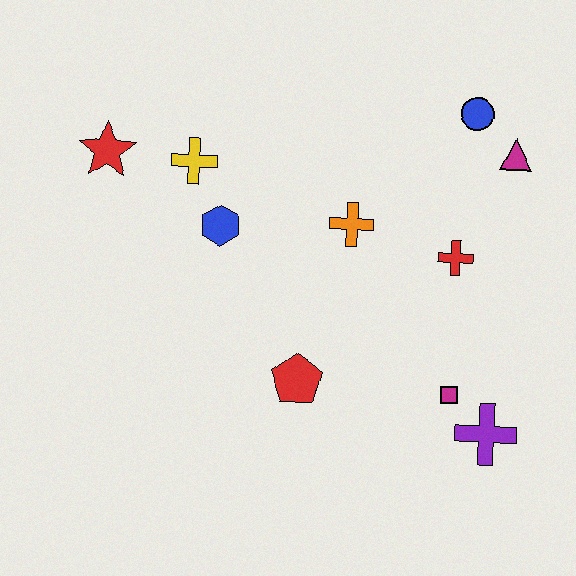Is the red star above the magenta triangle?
No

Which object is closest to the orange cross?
The red cross is closest to the orange cross.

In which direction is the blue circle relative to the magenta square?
The blue circle is above the magenta square.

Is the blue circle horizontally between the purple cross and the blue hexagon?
Yes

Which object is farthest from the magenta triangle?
The red star is farthest from the magenta triangle.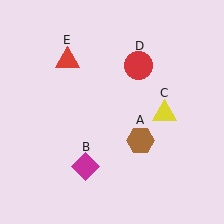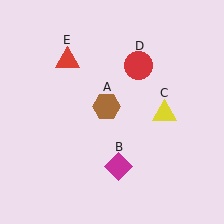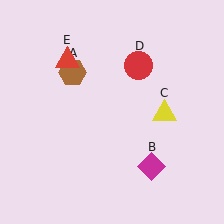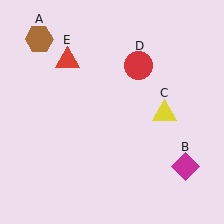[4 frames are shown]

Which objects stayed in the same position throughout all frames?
Yellow triangle (object C) and red circle (object D) and red triangle (object E) remained stationary.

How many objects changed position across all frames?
2 objects changed position: brown hexagon (object A), magenta diamond (object B).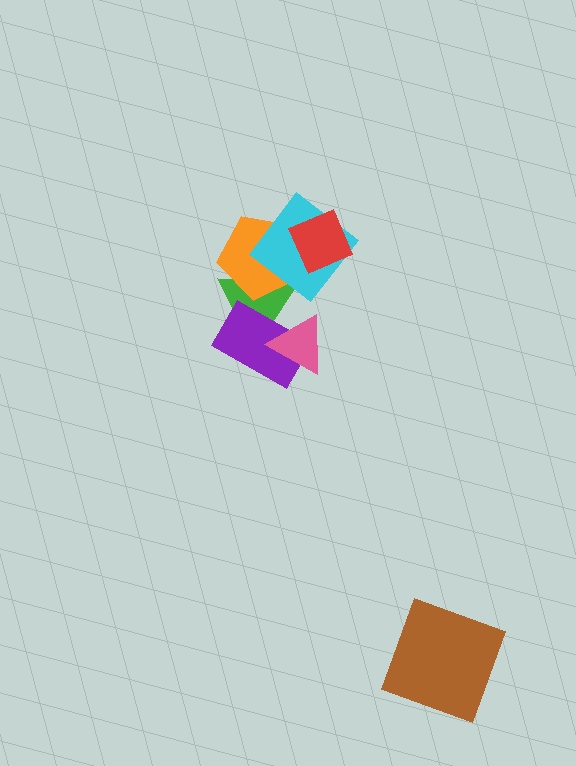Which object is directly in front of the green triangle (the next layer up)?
The orange pentagon is directly in front of the green triangle.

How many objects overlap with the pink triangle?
2 objects overlap with the pink triangle.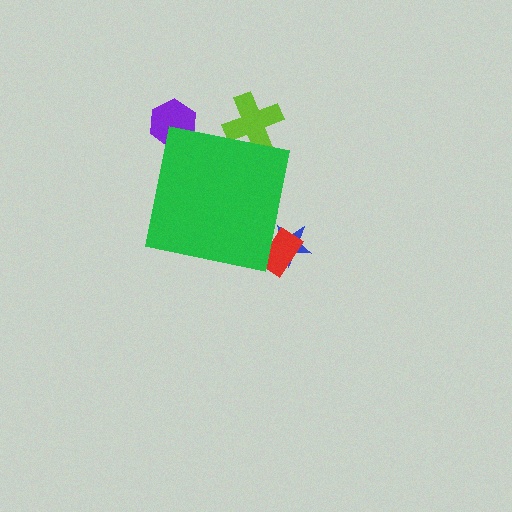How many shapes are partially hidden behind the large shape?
4 shapes are partially hidden.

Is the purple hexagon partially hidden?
Yes, the purple hexagon is partially hidden behind the green square.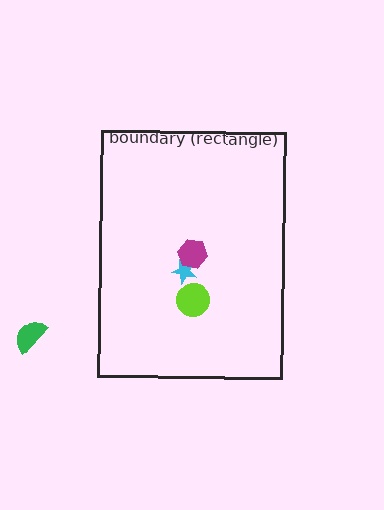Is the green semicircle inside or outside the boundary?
Outside.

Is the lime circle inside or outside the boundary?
Inside.